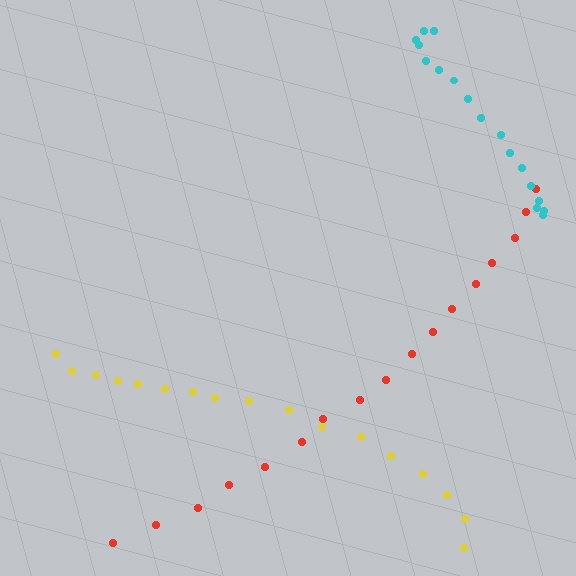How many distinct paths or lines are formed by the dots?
There are 3 distinct paths.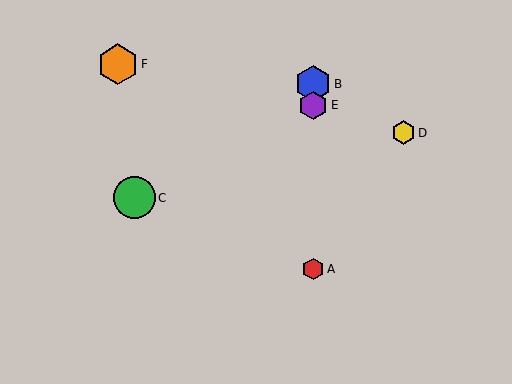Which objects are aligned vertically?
Objects A, B, E are aligned vertically.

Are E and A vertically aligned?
Yes, both are at x≈313.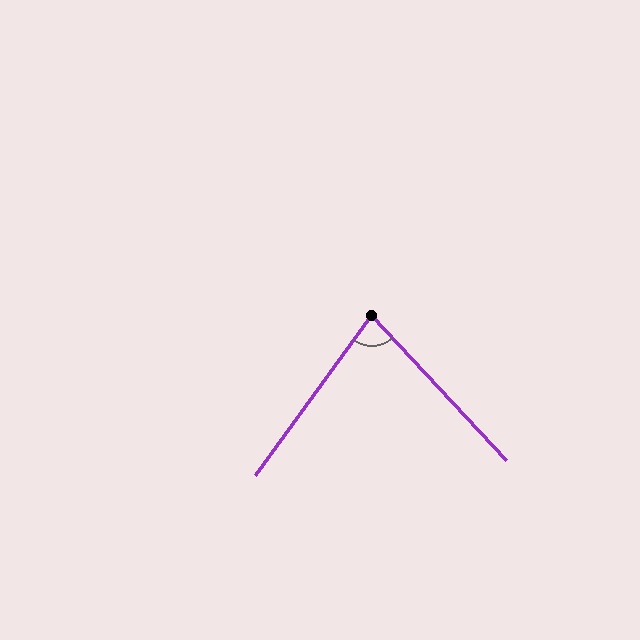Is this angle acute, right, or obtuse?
It is acute.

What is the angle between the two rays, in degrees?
Approximately 79 degrees.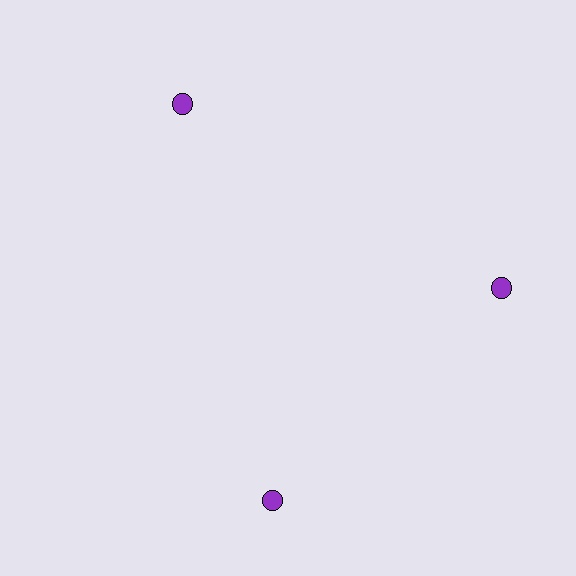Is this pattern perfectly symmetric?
No. The 3 purple circles are arranged in a ring, but one element near the 7 o'clock position is rotated out of alignment along the ring, breaking the 3-fold rotational symmetry.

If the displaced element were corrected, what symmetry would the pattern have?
It would have 3-fold rotational symmetry — the pattern would map onto itself every 120 degrees.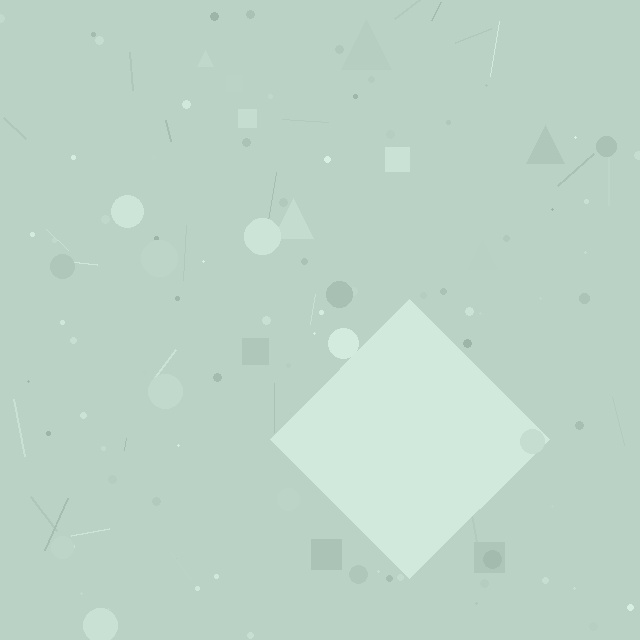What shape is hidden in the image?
A diamond is hidden in the image.